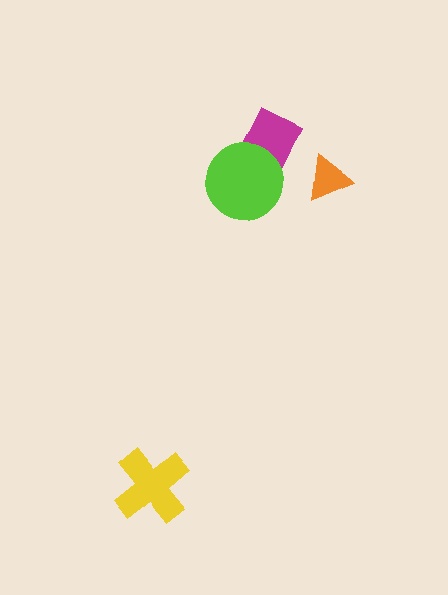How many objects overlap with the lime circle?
1 object overlaps with the lime circle.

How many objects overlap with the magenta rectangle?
1 object overlaps with the magenta rectangle.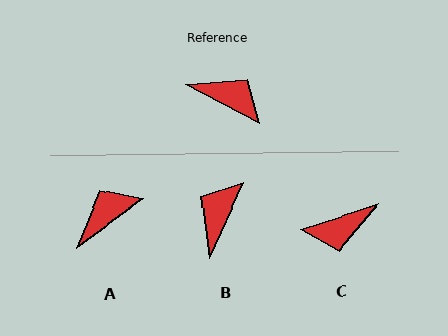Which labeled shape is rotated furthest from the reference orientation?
C, about 135 degrees away.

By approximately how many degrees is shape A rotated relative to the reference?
Approximately 64 degrees counter-clockwise.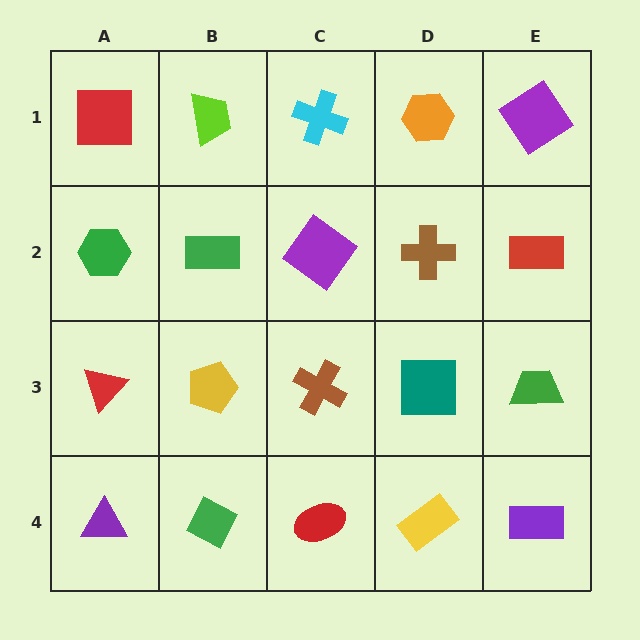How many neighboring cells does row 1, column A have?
2.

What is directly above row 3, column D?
A brown cross.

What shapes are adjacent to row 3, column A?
A green hexagon (row 2, column A), a purple triangle (row 4, column A), a yellow pentagon (row 3, column B).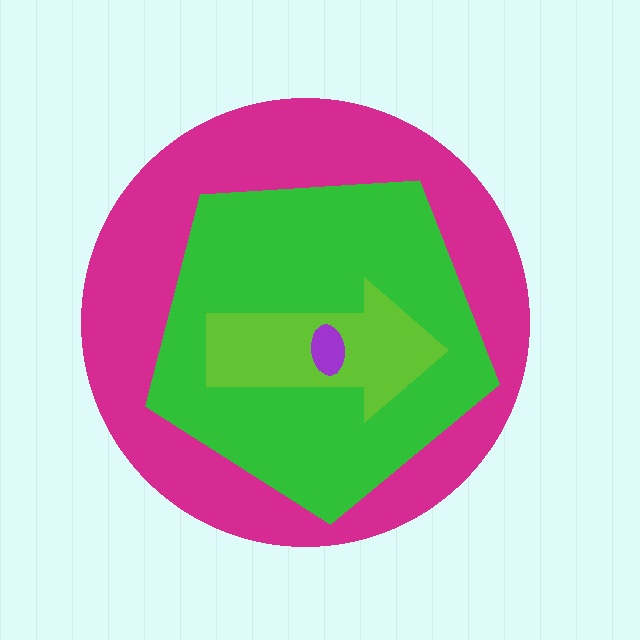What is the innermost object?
The purple ellipse.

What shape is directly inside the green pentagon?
The lime arrow.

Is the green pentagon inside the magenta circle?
Yes.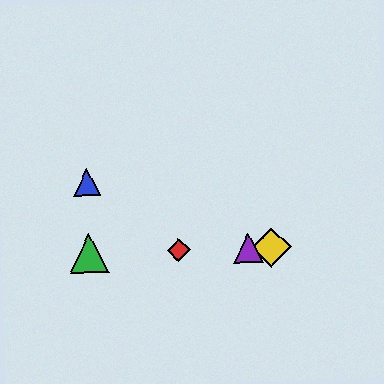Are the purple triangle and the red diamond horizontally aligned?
Yes, both are at y≈248.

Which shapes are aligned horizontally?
The red diamond, the green triangle, the yellow diamond, the purple triangle are aligned horizontally.